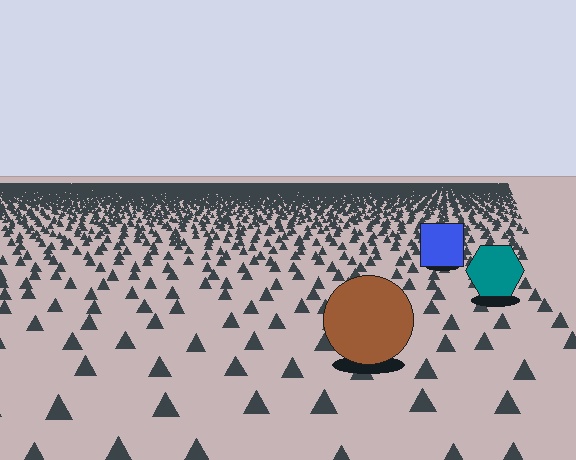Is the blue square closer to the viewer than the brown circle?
No. The brown circle is closer — you can tell from the texture gradient: the ground texture is coarser near it.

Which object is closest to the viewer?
The brown circle is closest. The texture marks near it are larger and more spread out.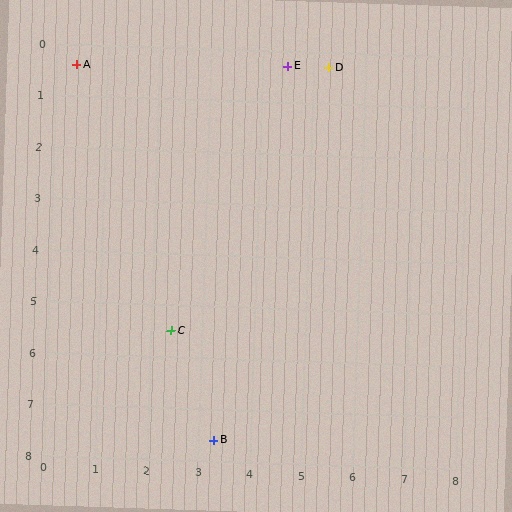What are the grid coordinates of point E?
Point E is at approximately (4.5, 0.3).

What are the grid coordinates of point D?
Point D is at approximately (5.3, 0.3).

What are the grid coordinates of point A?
Point A is at approximately (0.4, 0.4).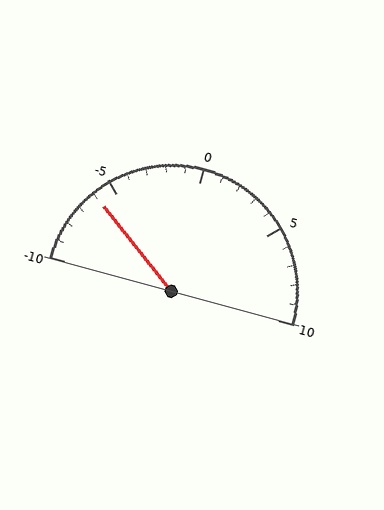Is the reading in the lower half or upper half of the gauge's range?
The reading is in the lower half of the range (-10 to 10).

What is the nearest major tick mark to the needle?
The nearest major tick mark is -5.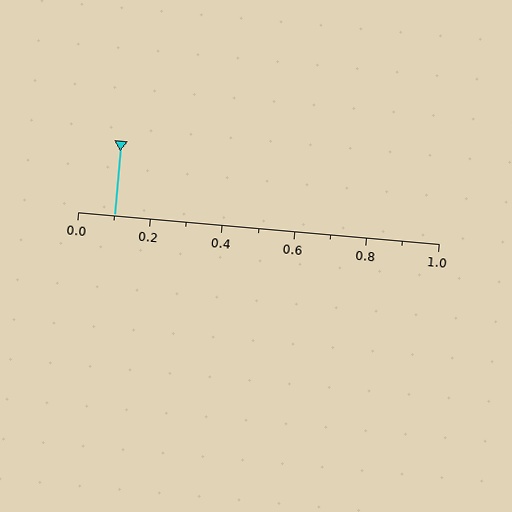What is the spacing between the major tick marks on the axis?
The major ticks are spaced 0.2 apart.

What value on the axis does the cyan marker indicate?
The marker indicates approximately 0.1.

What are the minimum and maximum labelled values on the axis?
The axis runs from 0.0 to 1.0.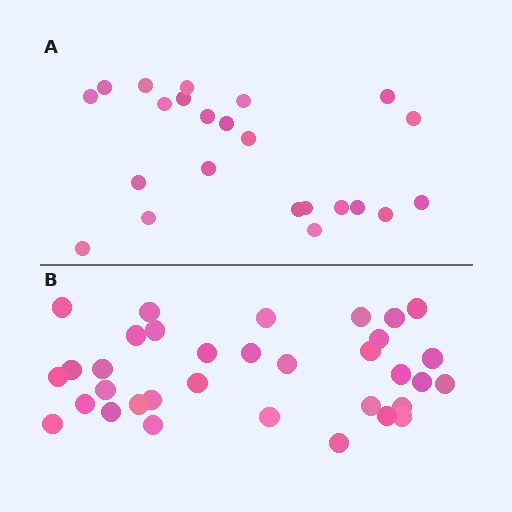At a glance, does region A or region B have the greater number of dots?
Region B (the bottom region) has more dots.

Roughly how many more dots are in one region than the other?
Region B has roughly 12 or so more dots than region A.